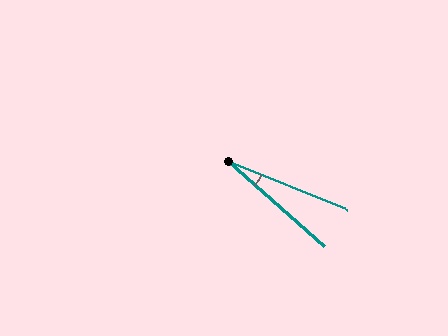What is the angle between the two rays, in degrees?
Approximately 19 degrees.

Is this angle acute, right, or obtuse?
It is acute.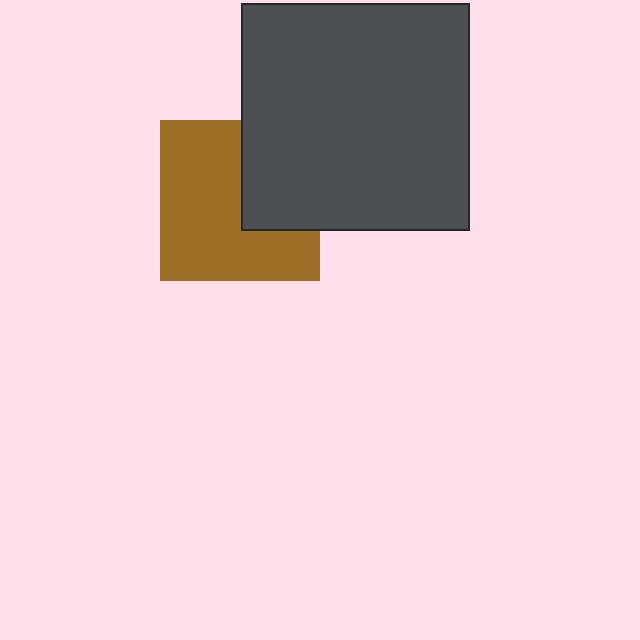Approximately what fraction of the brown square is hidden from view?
Roughly 34% of the brown square is hidden behind the dark gray square.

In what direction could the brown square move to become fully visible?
The brown square could move left. That would shift it out from behind the dark gray square entirely.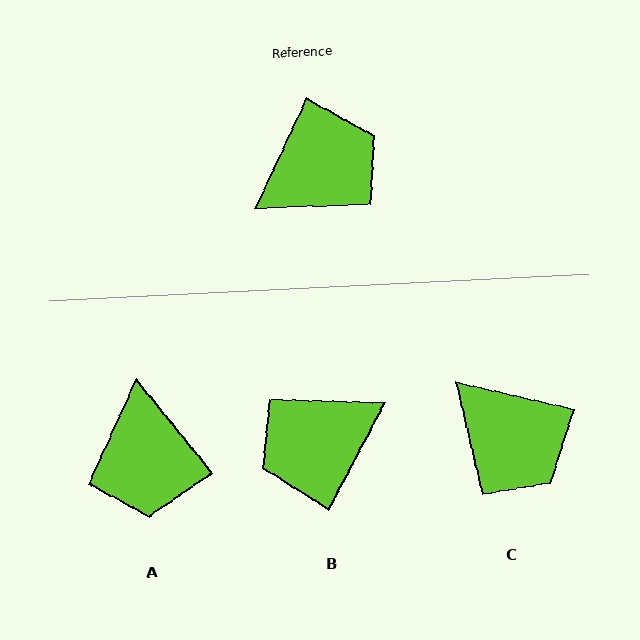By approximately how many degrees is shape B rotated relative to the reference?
Approximately 177 degrees counter-clockwise.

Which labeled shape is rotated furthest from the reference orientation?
B, about 177 degrees away.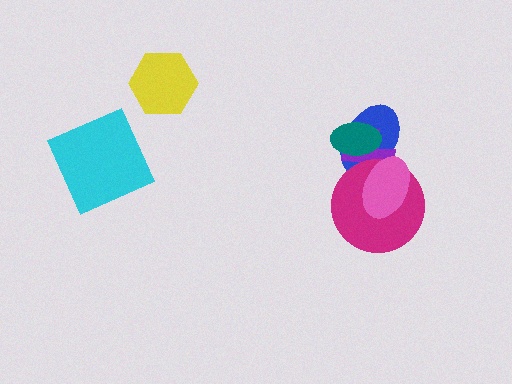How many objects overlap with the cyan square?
0 objects overlap with the cyan square.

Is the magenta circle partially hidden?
Yes, it is partially covered by another shape.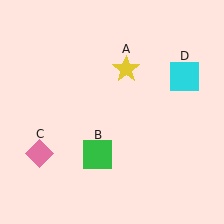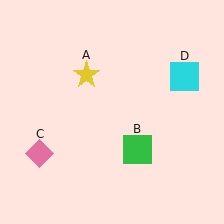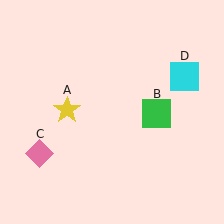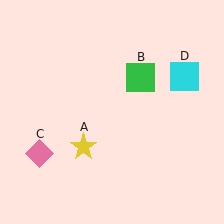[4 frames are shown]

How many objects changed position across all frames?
2 objects changed position: yellow star (object A), green square (object B).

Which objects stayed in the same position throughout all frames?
Pink diamond (object C) and cyan square (object D) remained stationary.